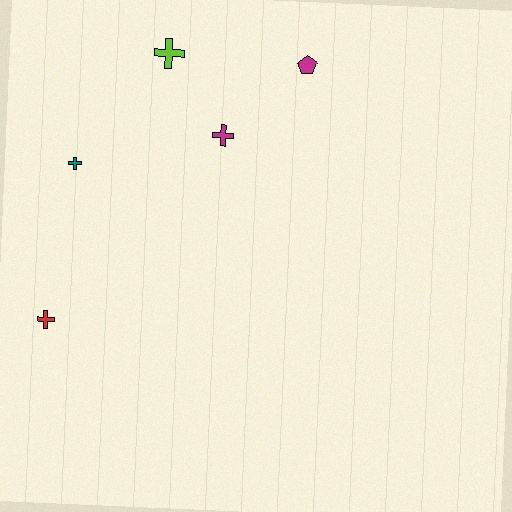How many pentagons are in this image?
There is 1 pentagon.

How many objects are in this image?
There are 5 objects.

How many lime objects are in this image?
There is 1 lime object.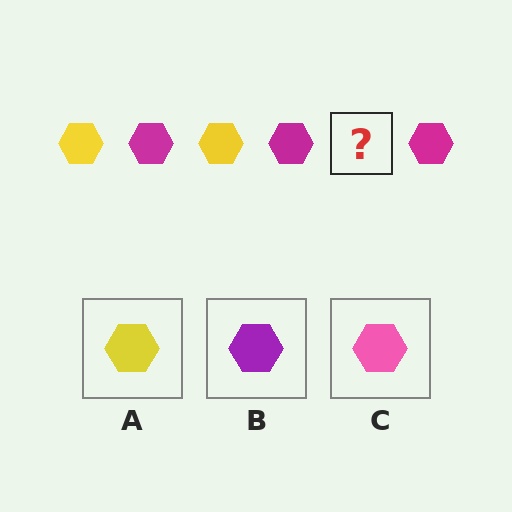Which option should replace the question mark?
Option A.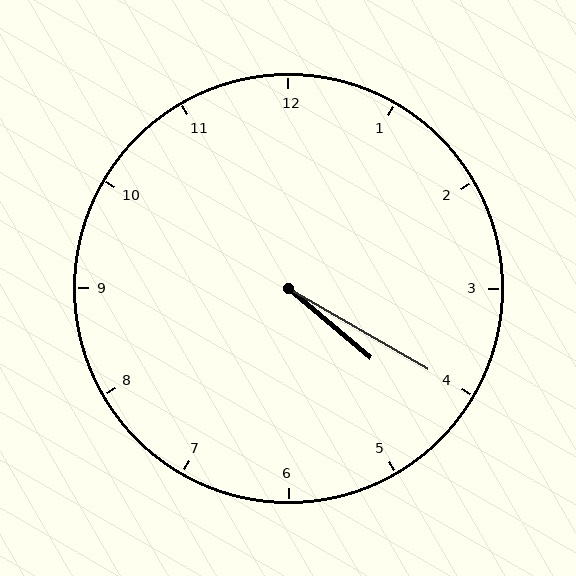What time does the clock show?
4:20.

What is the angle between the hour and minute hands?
Approximately 10 degrees.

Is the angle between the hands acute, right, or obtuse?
It is acute.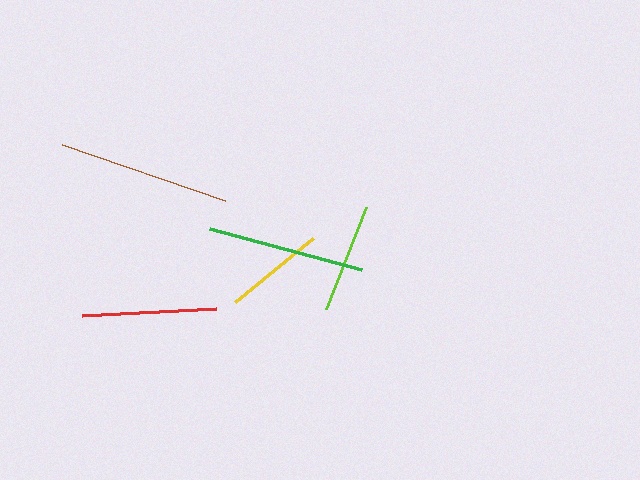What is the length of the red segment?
The red segment is approximately 134 pixels long.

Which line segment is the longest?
The brown line is the longest at approximately 172 pixels.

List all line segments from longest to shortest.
From longest to shortest: brown, green, red, lime, yellow.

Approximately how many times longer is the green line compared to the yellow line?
The green line is approximately 1.6 times the length of the yellow line.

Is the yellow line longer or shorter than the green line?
The green line is longer than the yellow line.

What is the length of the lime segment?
The lime segment is approximately 109 pixels long.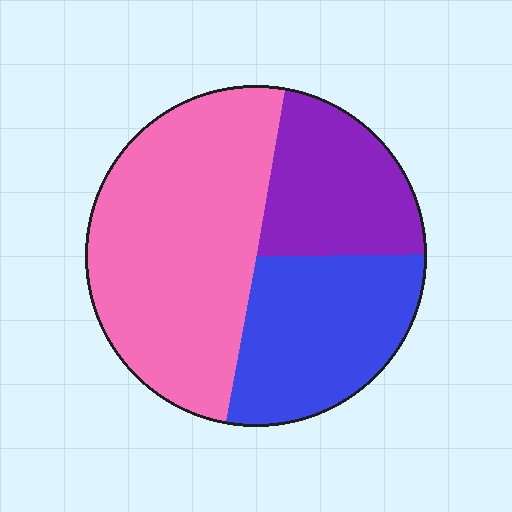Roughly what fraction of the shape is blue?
Blue takes up between a quarter and a half of the shape.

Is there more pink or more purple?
Pink.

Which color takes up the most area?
Pink, at roughly 50%.